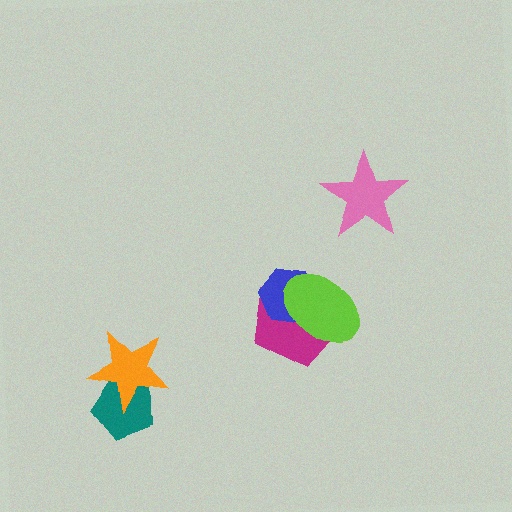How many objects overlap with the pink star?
0 objects overlap with the pink star.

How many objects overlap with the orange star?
1 object overlaps with the orange star.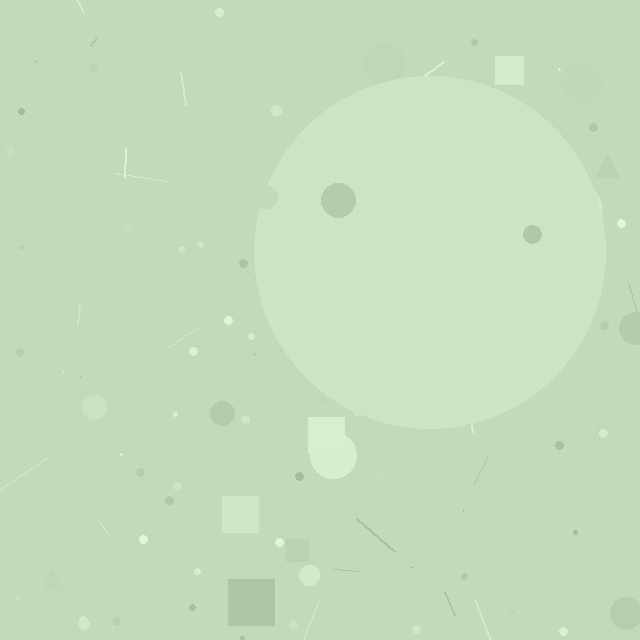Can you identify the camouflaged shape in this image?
The camouflaged shape is a circle.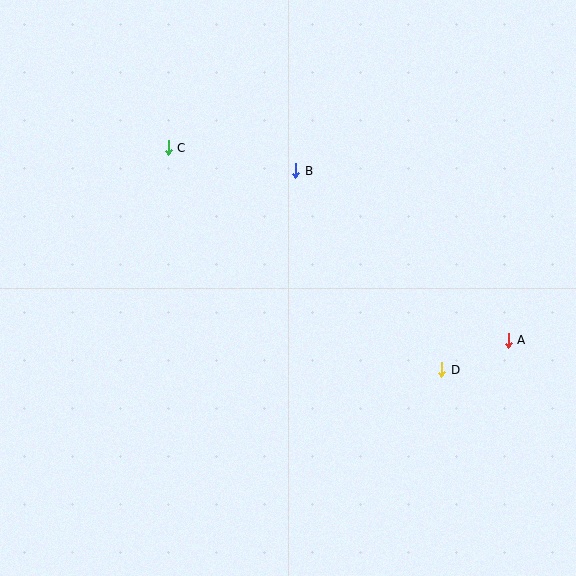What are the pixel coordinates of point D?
Point D is at (442, 370).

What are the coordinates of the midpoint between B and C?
The midpoint between B and C is at (232, 159).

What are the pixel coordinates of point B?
Point B is at (296, 171).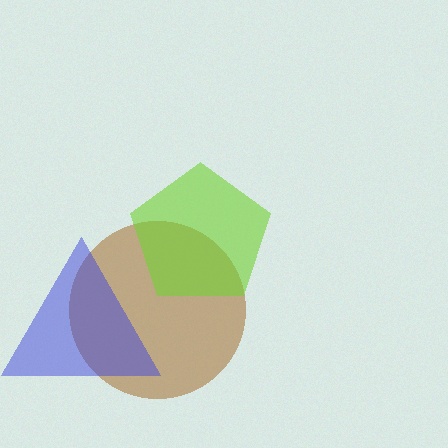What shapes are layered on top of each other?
The layered shapes are: a brown circle, a lime pentagon, a blue triangle.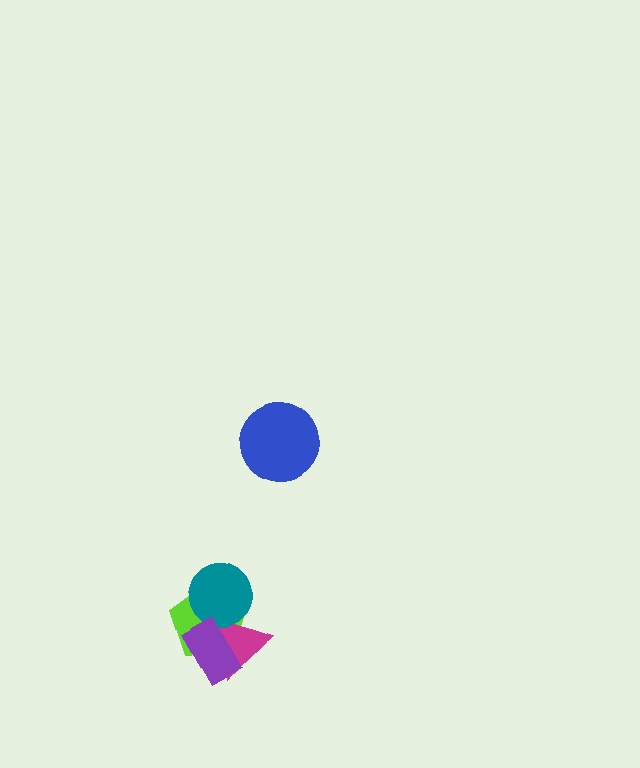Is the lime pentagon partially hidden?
Yes, it is partially covered by another shape.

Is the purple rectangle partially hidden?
No, no other shape covers it.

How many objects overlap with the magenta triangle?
3 objects overlap with the magenta triangle.